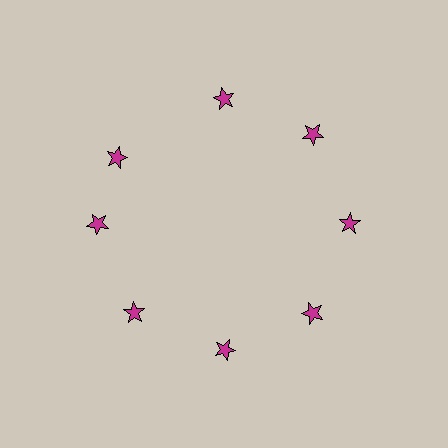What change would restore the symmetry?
The symmetry would be restored by rotating it back into even spacing with its neighbors so that all 8 stars sit at equal angles and equal distance from the center.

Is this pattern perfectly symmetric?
No. The 8 magenta stars are arranged in a ring, but one element near the 10 o'clock position is rotated out of alignment along the ring, breaking the 8-fold rotational symmetry.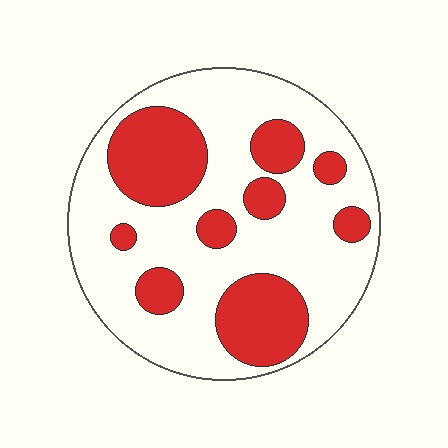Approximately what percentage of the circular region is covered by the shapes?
Approximately 30%.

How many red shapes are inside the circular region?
9.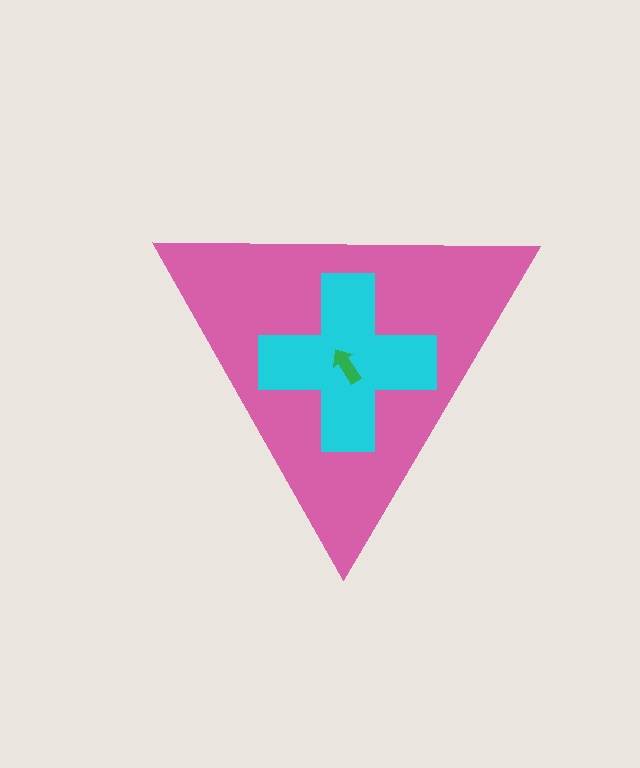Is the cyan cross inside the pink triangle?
Yes.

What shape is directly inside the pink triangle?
The cyan cross.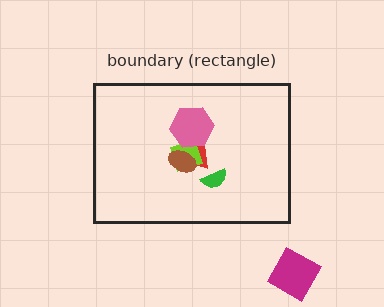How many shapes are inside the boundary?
6 inside, 1 outside.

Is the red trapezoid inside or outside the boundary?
Inside.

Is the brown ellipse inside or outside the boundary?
Inside.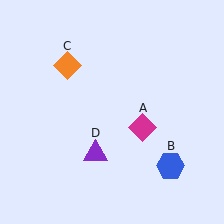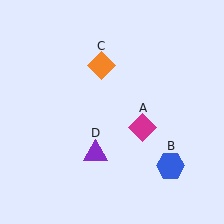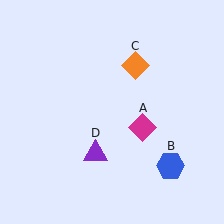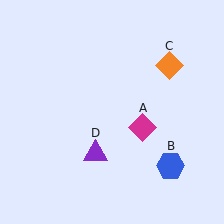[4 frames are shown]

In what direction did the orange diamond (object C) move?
The orange diamond (object C) moved right.